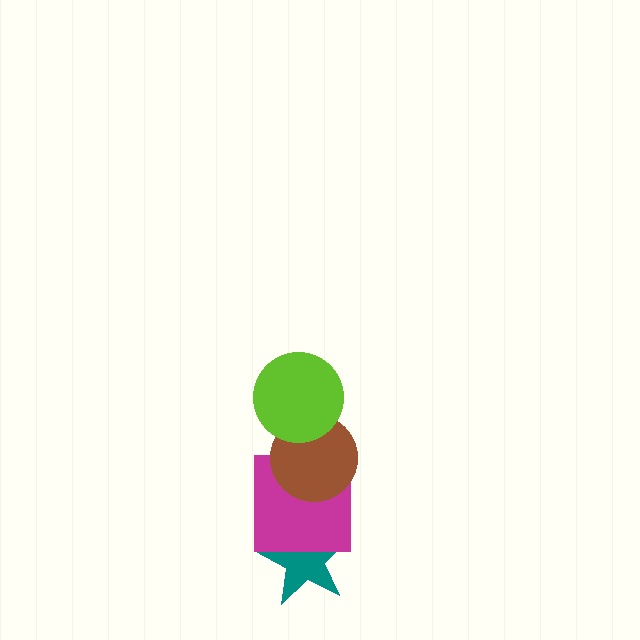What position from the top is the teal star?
The teal star is 4th from the top.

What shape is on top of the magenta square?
The brown circle is on top of the magenta square.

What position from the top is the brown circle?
The brown circle is 2nd from the top.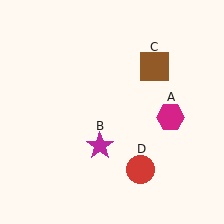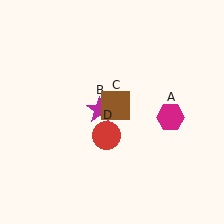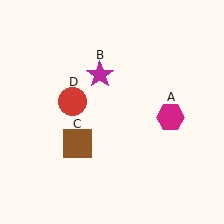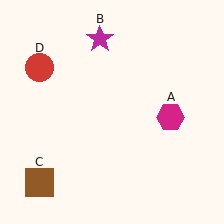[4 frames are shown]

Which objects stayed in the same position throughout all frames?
Magenta hexagon (object A) remained stationary.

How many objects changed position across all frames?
3 objects changed position: magenta star (object B), brown square (object C), red circle (object D).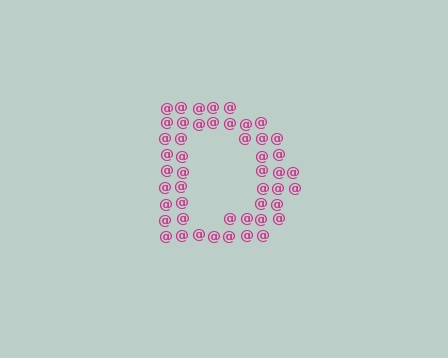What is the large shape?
The large shape is the letter D.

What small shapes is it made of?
It is made of small at signs.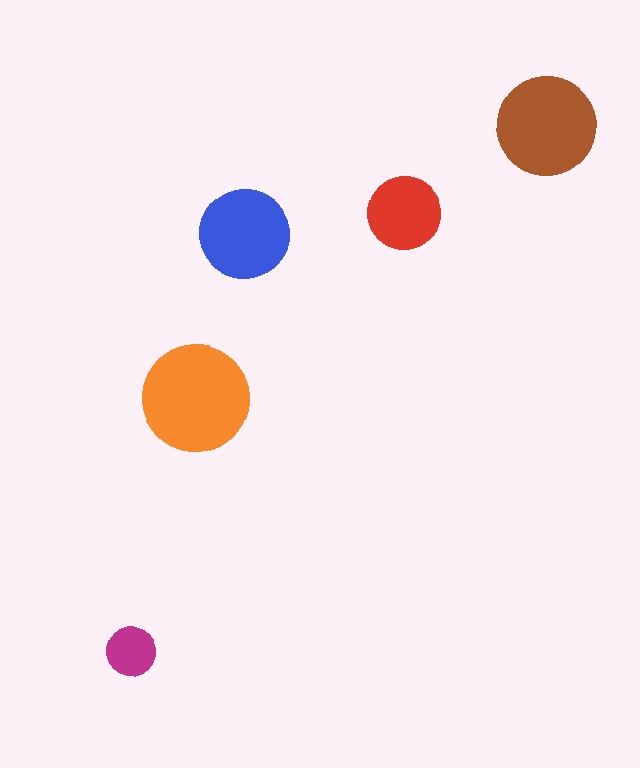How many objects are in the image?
There are 5 objects in the image.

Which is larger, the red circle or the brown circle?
The brown one.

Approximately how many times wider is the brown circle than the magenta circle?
About 2 times wider.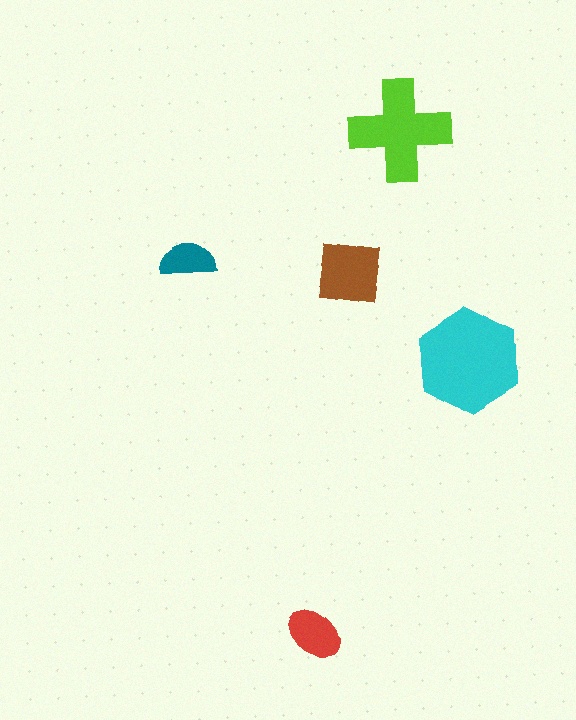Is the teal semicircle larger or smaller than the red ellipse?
Smaller.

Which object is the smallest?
The teal semicircle.